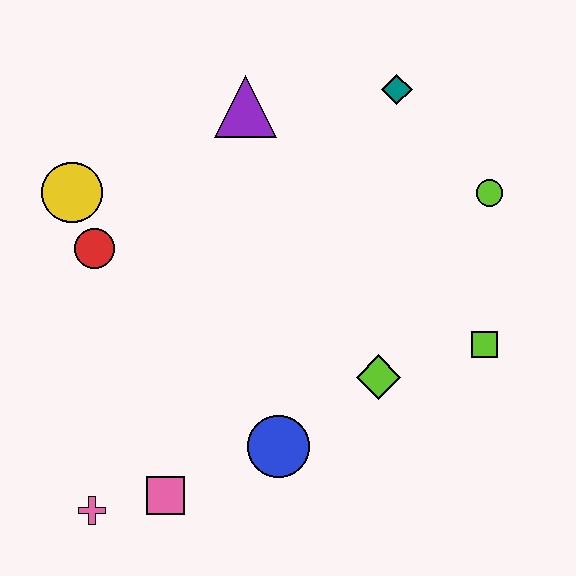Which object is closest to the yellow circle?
The red circle is closest to the yellow circle.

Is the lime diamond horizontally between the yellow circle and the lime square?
Yes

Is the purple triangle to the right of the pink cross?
Yes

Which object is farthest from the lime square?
The yellow circle is farthest from the lime square.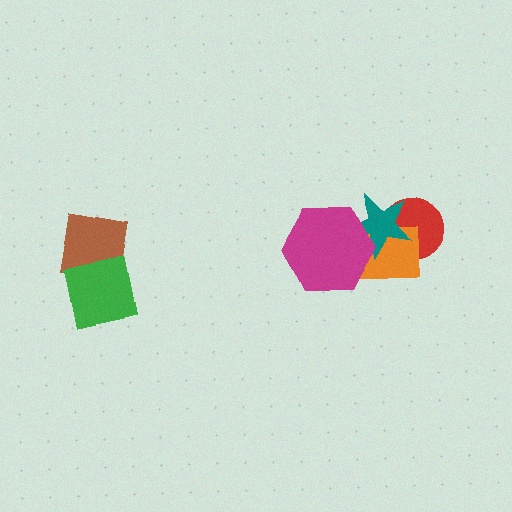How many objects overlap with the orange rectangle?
3 objects overlap with the orange rectangle.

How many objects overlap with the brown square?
1 object overlaps with the brown square.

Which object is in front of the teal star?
The magenta hexagon is in front of the teal star.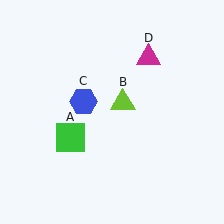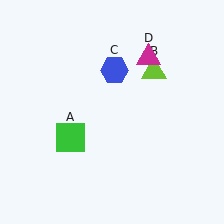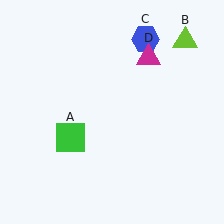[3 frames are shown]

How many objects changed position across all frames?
2 objects changed position: lime triangle (object B), blue hexagon (object C).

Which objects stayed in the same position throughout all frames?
Green square (object A) and magenta triangle (object D) remained stationary.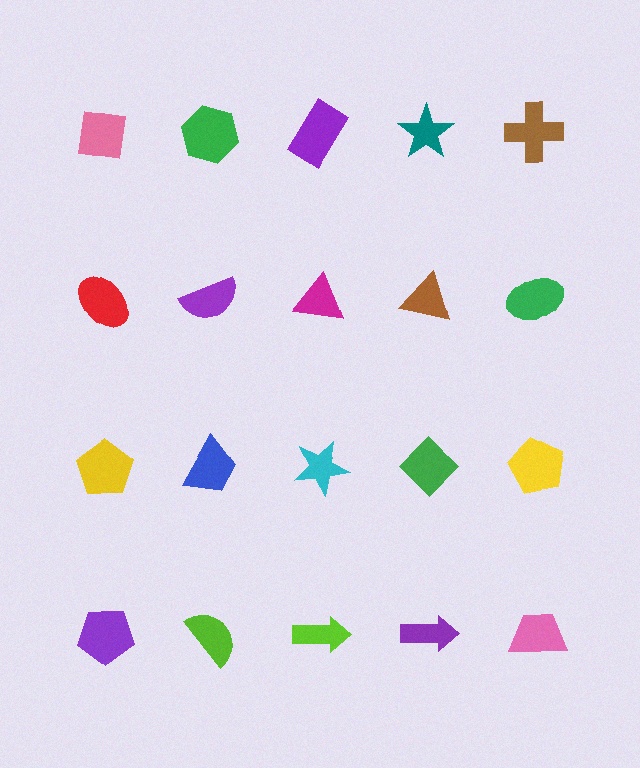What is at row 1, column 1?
A pink square.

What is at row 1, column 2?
A green hexagon.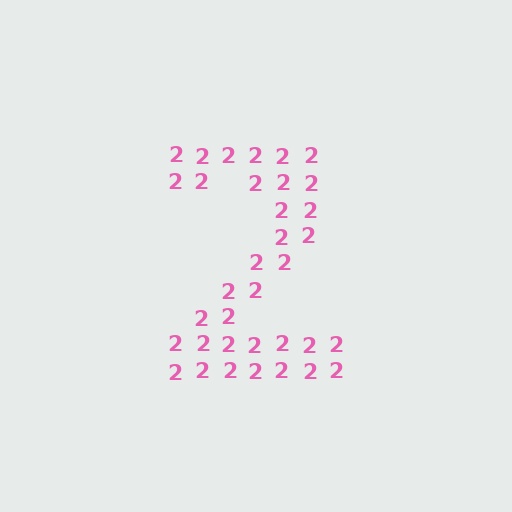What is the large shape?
The large shape is the digit 2.